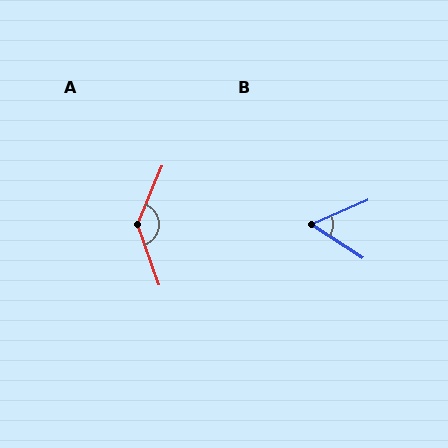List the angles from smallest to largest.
B (56°), A (137°).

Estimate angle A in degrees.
Approximately 137 degrees.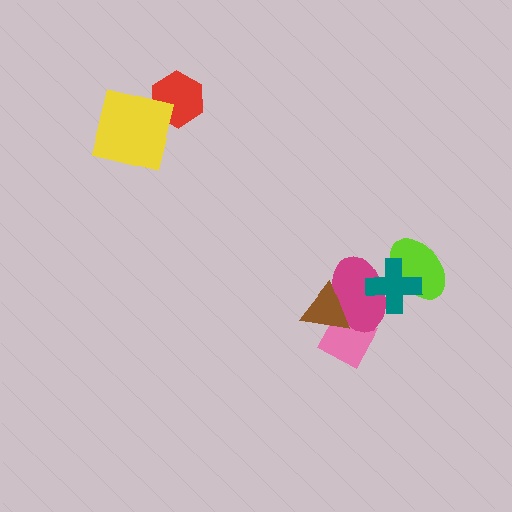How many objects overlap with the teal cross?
2 objects overlap with the teal cross.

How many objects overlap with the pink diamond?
2 objects overlap with the pink diamond.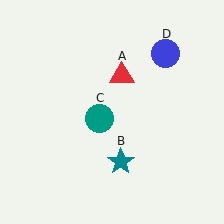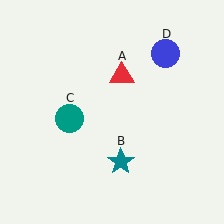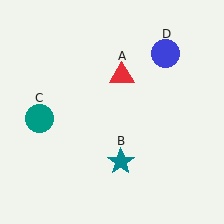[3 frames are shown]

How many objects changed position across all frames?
1 object changed position: teal circle (object C).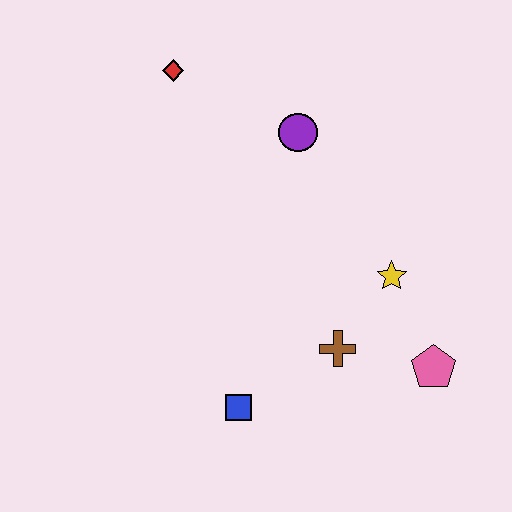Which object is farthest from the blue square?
The red diamond is farthest from the blue square.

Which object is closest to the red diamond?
The purple circle is closest to the red diamond.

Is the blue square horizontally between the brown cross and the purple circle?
No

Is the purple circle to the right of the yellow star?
No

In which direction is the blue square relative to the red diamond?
The blue square is below the red diamond.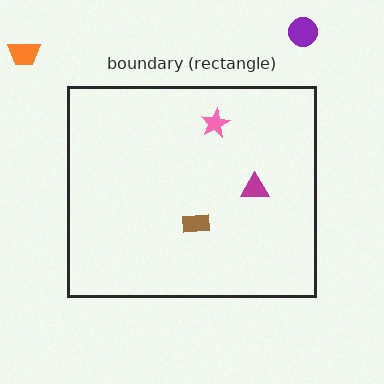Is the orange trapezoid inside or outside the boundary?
Outside.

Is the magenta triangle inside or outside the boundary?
Inside.